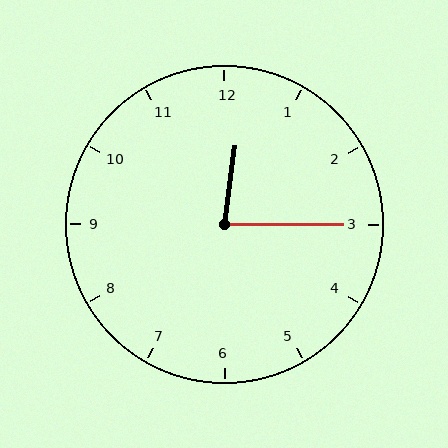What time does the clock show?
12:15.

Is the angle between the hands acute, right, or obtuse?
It is acute.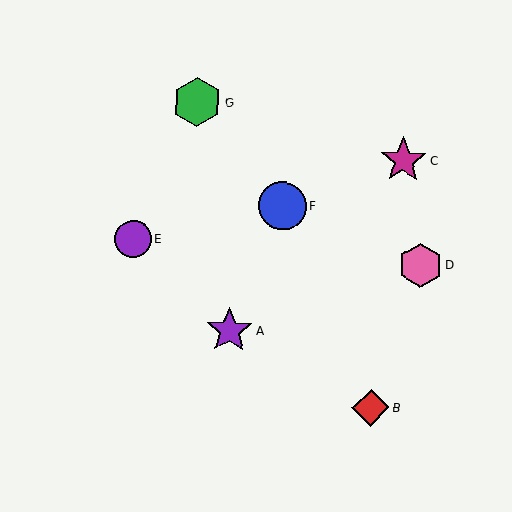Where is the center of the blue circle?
The center of the blue circle is at (282, 206).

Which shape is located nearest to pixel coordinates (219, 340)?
The purple star (labeled A) at (229, 331) is nearest to that location.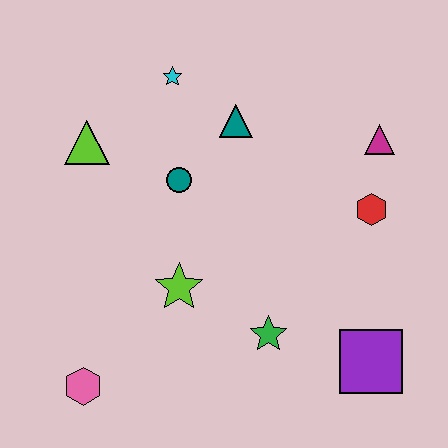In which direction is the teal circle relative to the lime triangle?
The teal circle is to the right of the lime triangle.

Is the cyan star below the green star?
No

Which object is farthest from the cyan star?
The purple square is farthest from the cyan star.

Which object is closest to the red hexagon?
The magenta triangle is closest to the red hexagon.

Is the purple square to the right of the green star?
Yes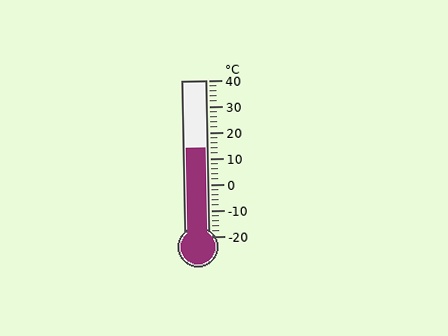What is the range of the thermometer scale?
The thermometer scale ranges from -20°C to 40°C.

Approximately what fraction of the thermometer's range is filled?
The thermometer is filled to approximately 55% of its range.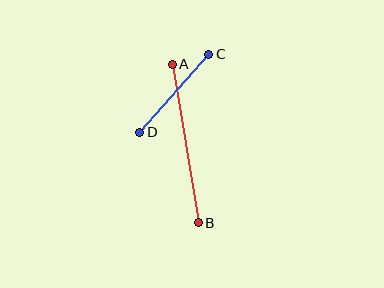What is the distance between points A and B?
The distance is approximately 161 pixels.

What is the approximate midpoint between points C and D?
The midpoint is at approximately (174, 93) pixels.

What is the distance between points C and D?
The distance is approximately 104 pixels.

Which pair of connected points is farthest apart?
Points A and B are farthest apart.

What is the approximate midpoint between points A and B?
The midpoint is at approximately (185, 144) pixels.